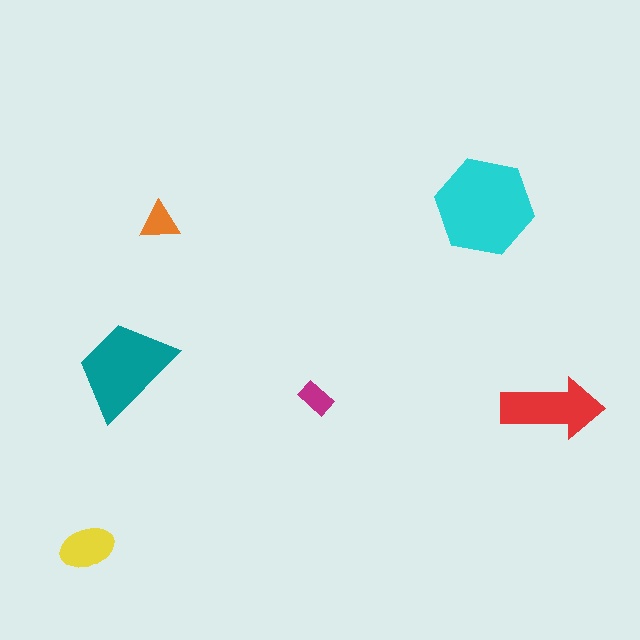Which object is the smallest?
The magenta rectangle.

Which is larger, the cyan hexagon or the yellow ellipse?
The cyan hexagon.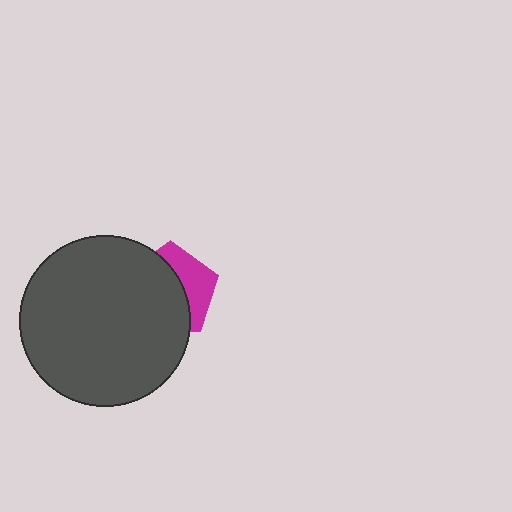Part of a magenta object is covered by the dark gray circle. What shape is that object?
It is a pentagon.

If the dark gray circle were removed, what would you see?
You would see the complete magenta pentagon.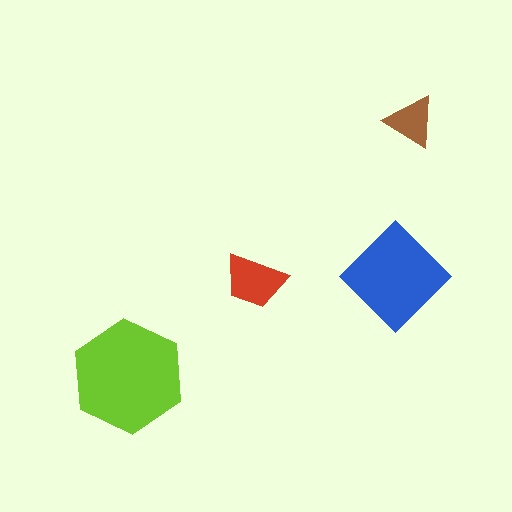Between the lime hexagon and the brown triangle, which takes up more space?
The lime hexagon.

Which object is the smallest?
The brown triangle.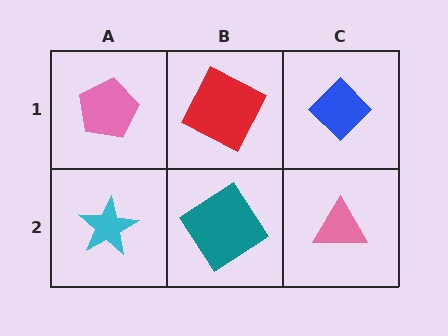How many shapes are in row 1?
3 shapes.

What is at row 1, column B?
A red square.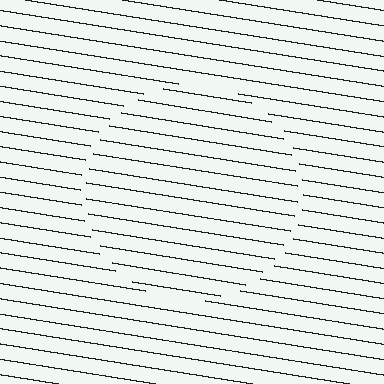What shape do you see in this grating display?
An illusory circle. The interior of the shape contains the same grating, shifted by half a period — the contour is defined by the phase discontinuity where line-ends from the inner and outer gratings abut.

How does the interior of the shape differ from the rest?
The interior of the shape contains the same grating, shifted by half a period — the contour is defined by the phase discontinuity where line-ends from the inner and outer gratings abut.